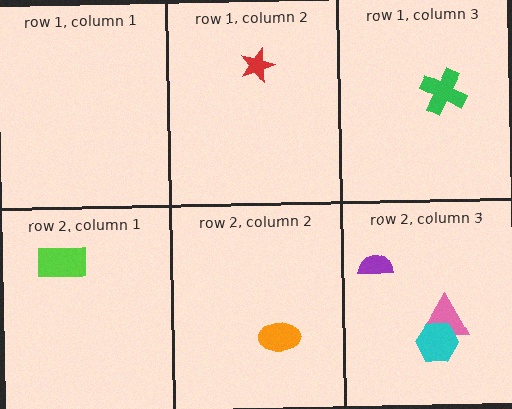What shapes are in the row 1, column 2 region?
The red star.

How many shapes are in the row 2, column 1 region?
1.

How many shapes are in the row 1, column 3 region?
1.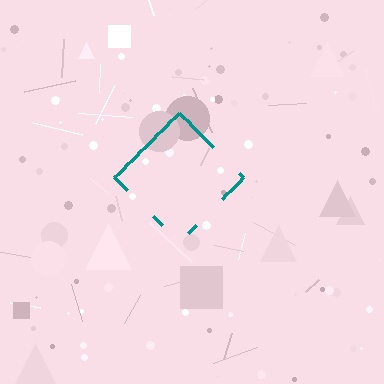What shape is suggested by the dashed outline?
The dashed outline suggests a diamond.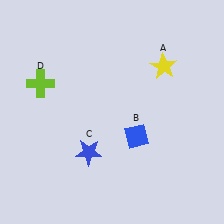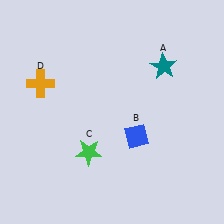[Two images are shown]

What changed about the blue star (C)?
In Image 1, C is blue. In Image 2, it changed to green.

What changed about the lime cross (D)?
In Image 1, D is lime. In Image 2, it changed to orange.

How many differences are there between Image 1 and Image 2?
There are 3 differences between the two images.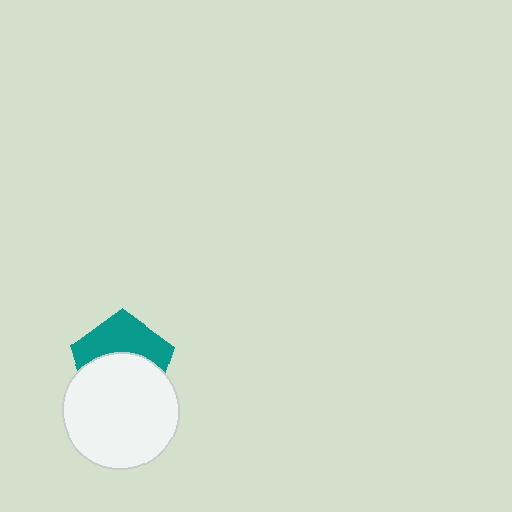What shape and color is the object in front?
The object in front is a white circle.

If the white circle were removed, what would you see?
You would see the complete teal pentagon.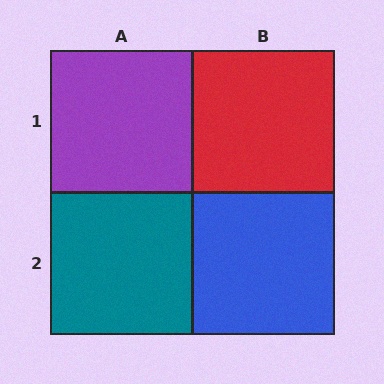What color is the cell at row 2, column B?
Blue.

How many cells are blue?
1 cell is blue.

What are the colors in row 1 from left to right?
Purple, red.